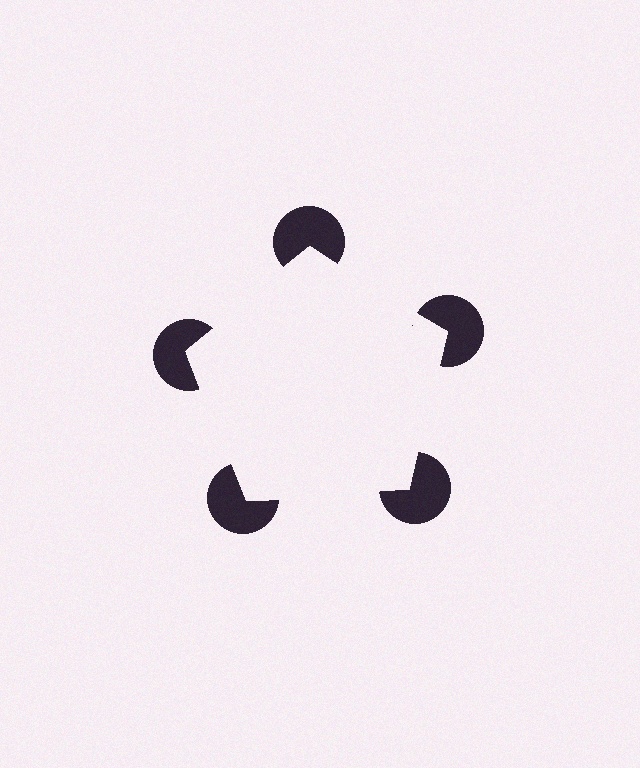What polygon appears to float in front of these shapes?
An illusory pentagon — its edges are inferred from the aligned wedge cuts in the pac-man discs, not physically drawn.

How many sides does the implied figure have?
5 sides.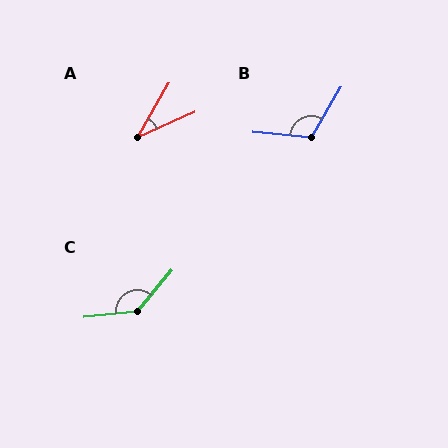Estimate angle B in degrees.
Approximately 115 degrees.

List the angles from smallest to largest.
A (37°), B (115°), C (135°).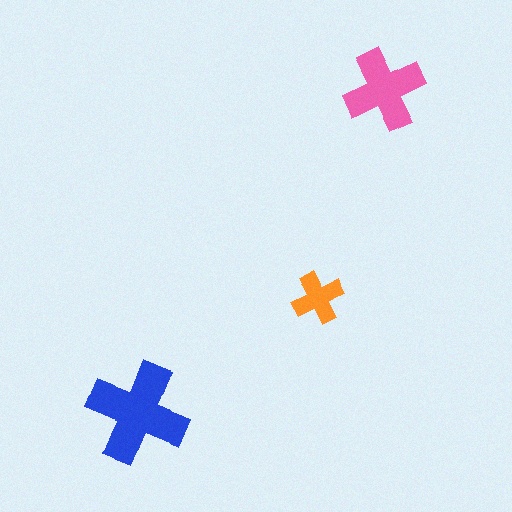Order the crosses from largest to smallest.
the blue one, the pink one, the orange one.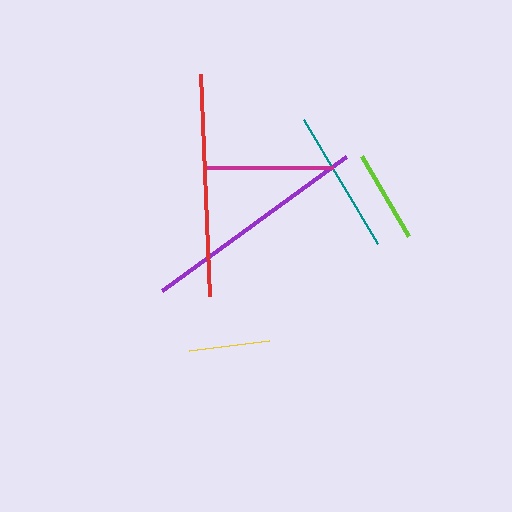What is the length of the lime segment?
The lime segment is approximately 93 pixels long.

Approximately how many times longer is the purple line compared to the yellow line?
The purple line is approximately 2.8 times the length of the yellow line.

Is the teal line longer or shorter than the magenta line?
The teal line is longer than the magenta line.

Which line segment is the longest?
The purple line is the longest at approximately 228 pixels.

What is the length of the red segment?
The red segment is approximately 223 pixels long.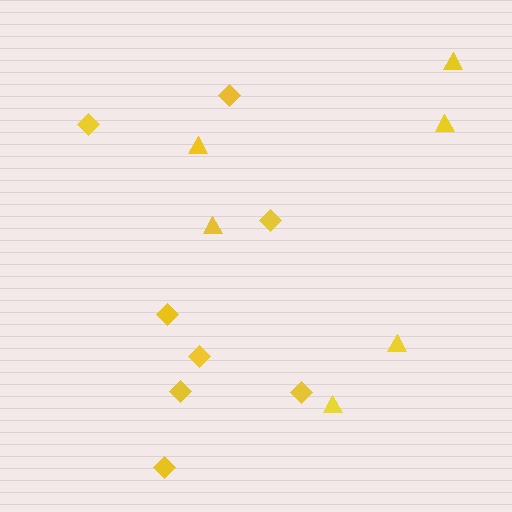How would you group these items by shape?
There are 2 groups: one group of triangles (6) and one group of diamonds (8).